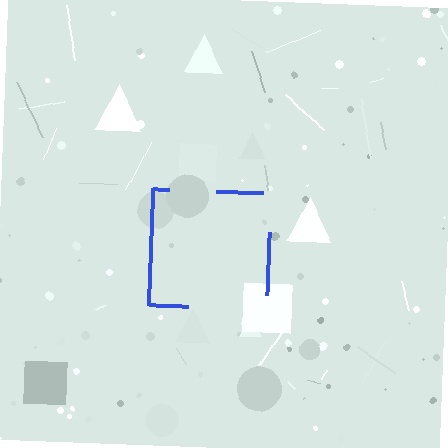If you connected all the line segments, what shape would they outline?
They would outline a square.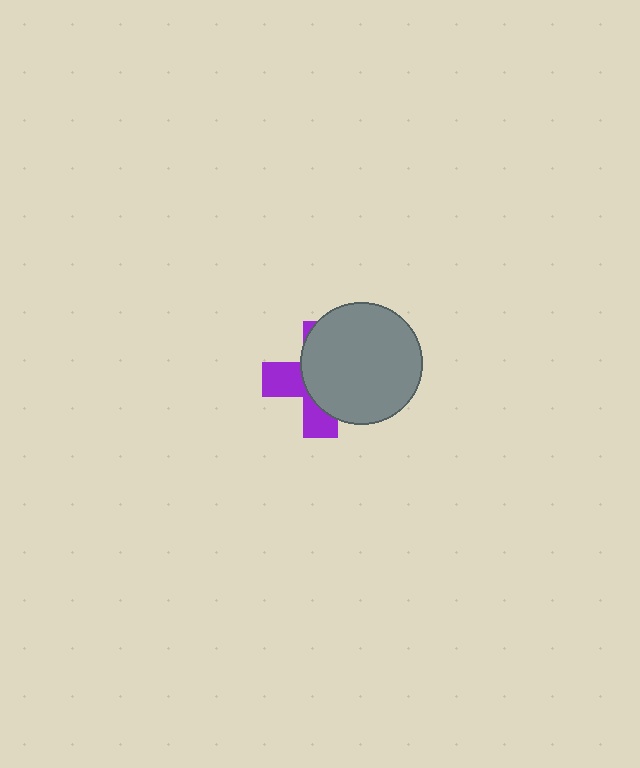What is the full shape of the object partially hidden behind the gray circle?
The partially hidden object is a purple cross.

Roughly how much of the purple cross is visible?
A small part of it is visible (roughly 37%).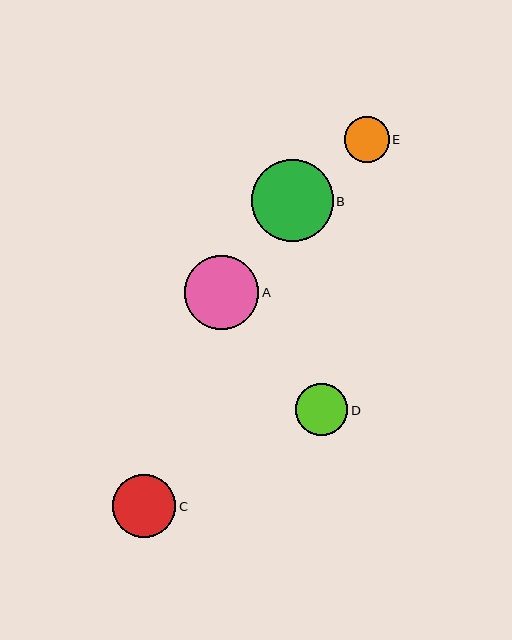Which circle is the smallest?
Circle E is the smallest with a size of approximately 45 pixels.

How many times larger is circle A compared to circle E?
Circle A is approximately 1.6 times the size of circle E.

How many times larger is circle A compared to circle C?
Circle A is approximately 1.2 times the size of circle C.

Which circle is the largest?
Circle B is the largest with a size of approximately 82 pixels.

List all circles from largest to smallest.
From largest to smallest: B, A, C, D, E.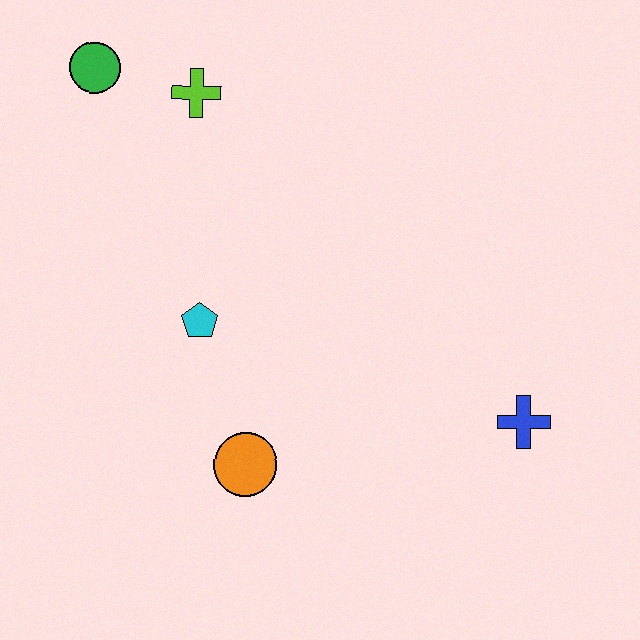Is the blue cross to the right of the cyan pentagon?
Yes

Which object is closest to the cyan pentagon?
The orange circle is closest to the cyan pentagon.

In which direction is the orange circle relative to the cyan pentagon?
The orange circle is below the cyan pentagon.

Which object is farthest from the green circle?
The blue cross is farthest from the green circle.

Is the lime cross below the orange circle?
No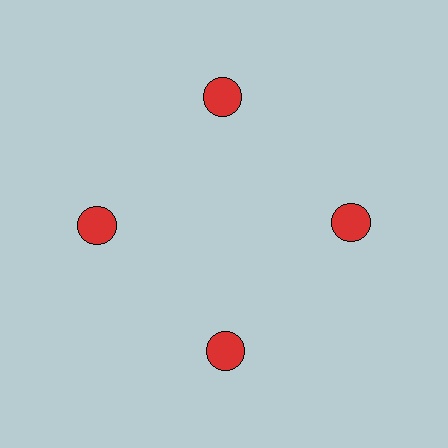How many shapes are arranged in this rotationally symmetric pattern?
There are 4 shapes, arranged in 4 groups of 1.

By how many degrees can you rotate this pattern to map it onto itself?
The pattern maps onto itself every 90 degrees of rotation.